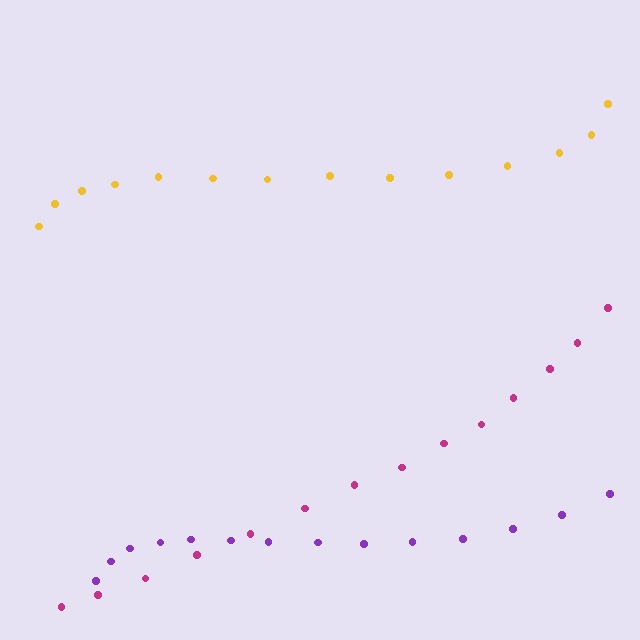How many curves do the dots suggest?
There are 3 distinct paths.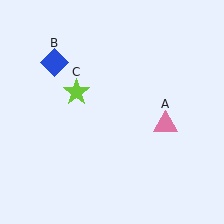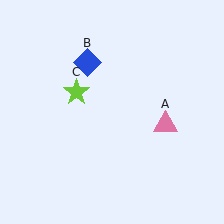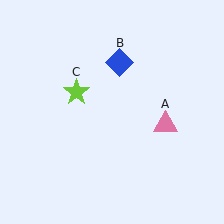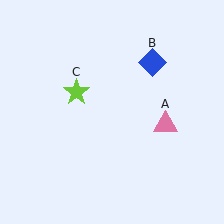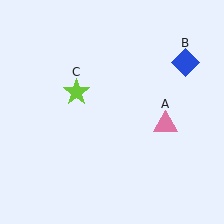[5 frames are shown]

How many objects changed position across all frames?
1 object changed position: blue diamond (object B).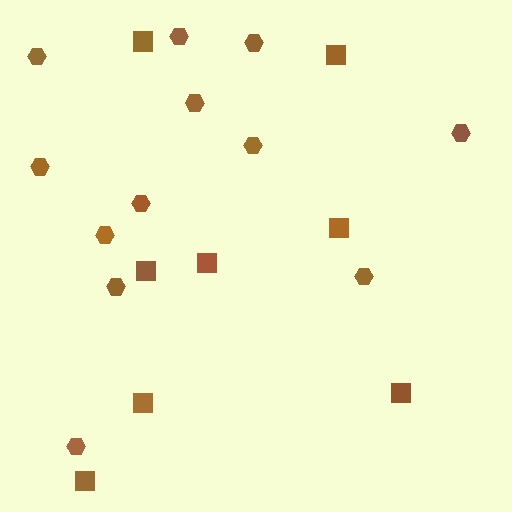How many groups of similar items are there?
There are 2 groups: one group of squares (8) and one group of hexagons (12).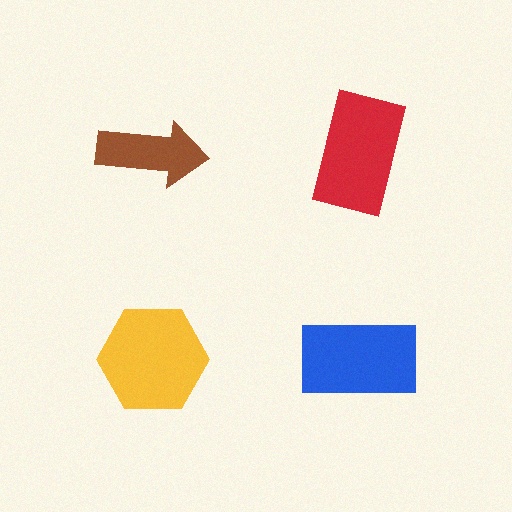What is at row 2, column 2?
A blue rectangle.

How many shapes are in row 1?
2 shapes.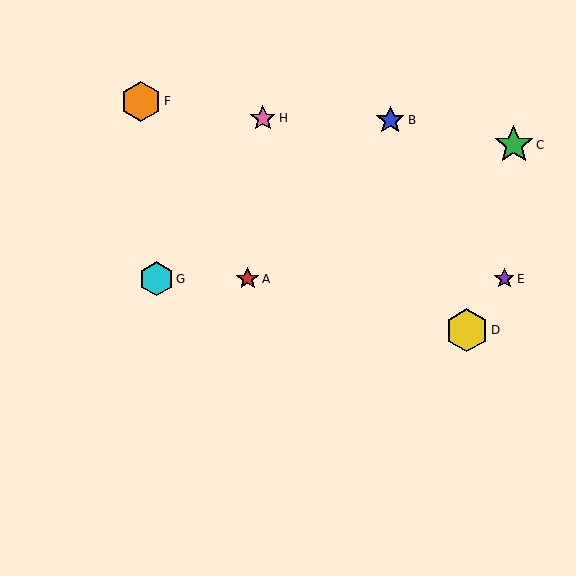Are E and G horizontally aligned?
Yes, both are at y≈279.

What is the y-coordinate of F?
Object F is at y≈101.